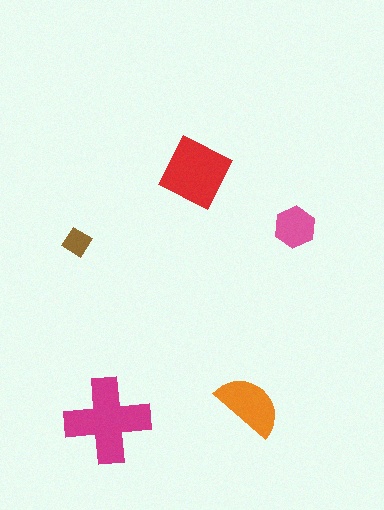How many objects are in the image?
There are 5 objects in the image.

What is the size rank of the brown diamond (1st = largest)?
5th.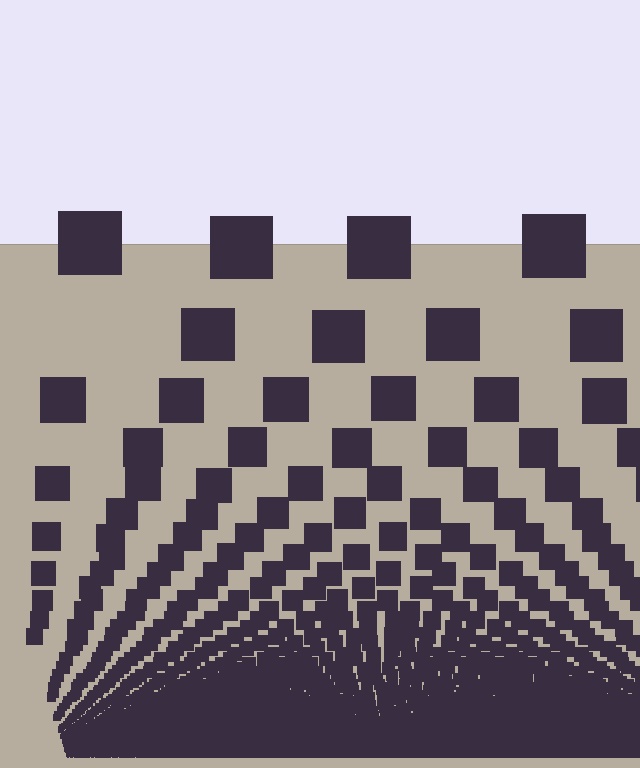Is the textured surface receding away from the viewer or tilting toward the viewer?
The surface appears to tilt toward the viewer. Texture elements get larger and sparser toward the top.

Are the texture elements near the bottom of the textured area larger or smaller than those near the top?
Smaller. The gradient is inverted — elements near the bottom are smaller and denser.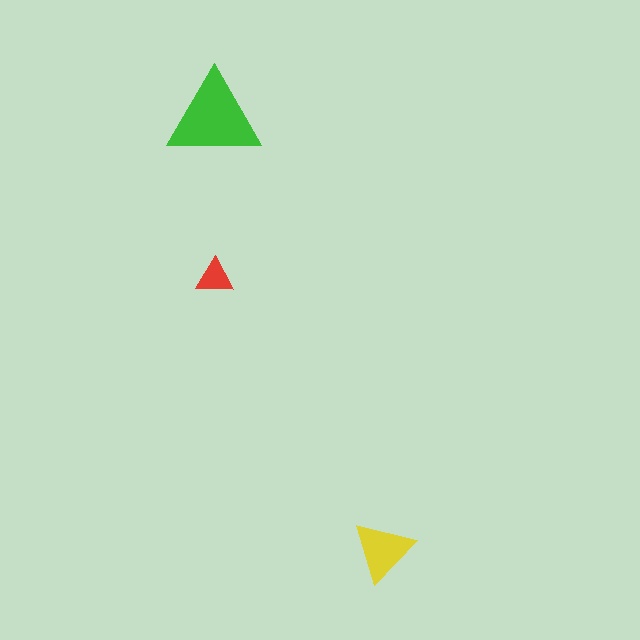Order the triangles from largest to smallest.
the green one, the yellow one, the red one.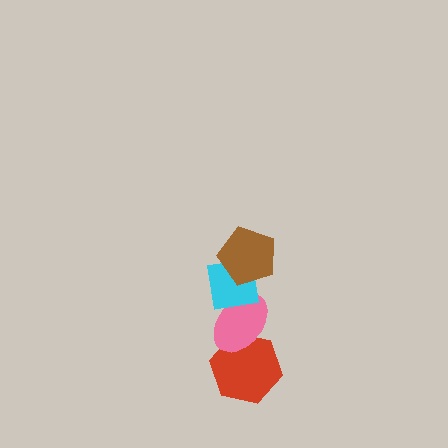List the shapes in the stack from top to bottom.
From top to bottom: the brown pentagon, the cyan square, the pink ellipse, the red hexagon.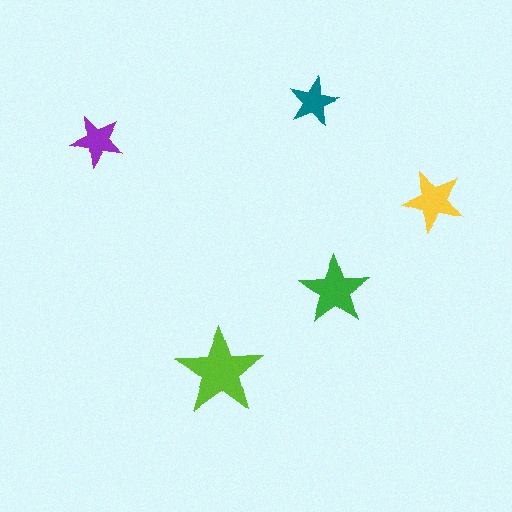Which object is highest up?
The teal star is topmost.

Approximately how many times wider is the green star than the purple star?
About 1.5 times wider.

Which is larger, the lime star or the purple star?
The lime one.